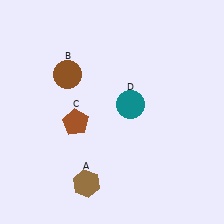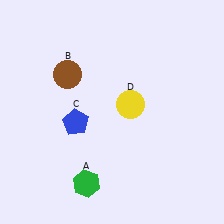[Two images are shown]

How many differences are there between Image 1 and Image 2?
There are 3 differences between the two images.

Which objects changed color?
A changed from brown to green. C changed from brown to blue. D changed from teal to yellow.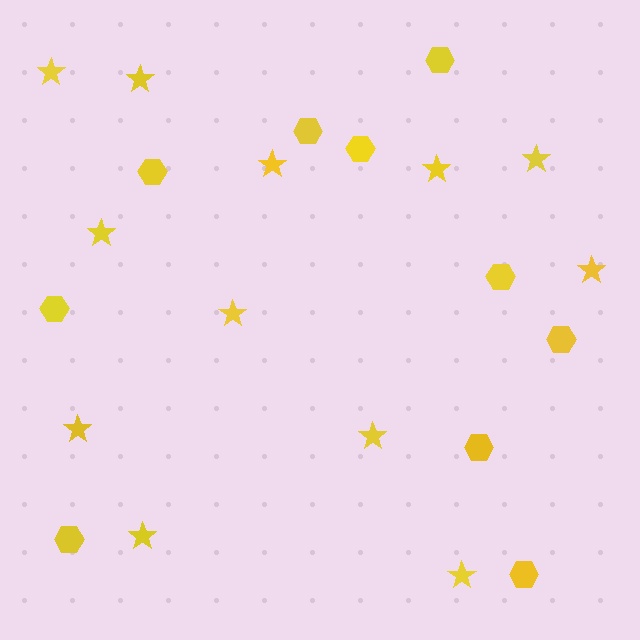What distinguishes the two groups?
There are 2 groups: one group of hexagons (10) and one group of stars (12).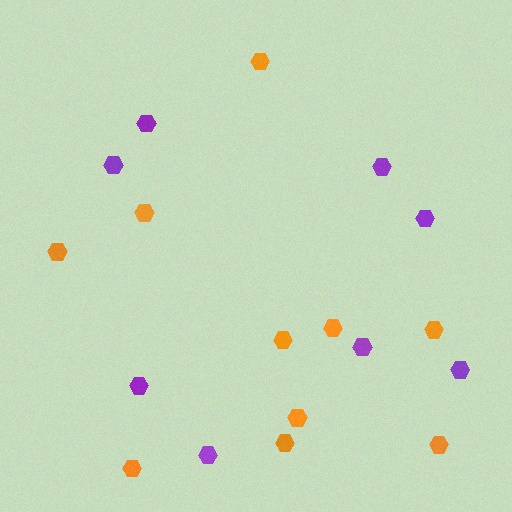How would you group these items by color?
There are 2 groups: one group of orange hexagons (10) and one group of purple hexagons (8).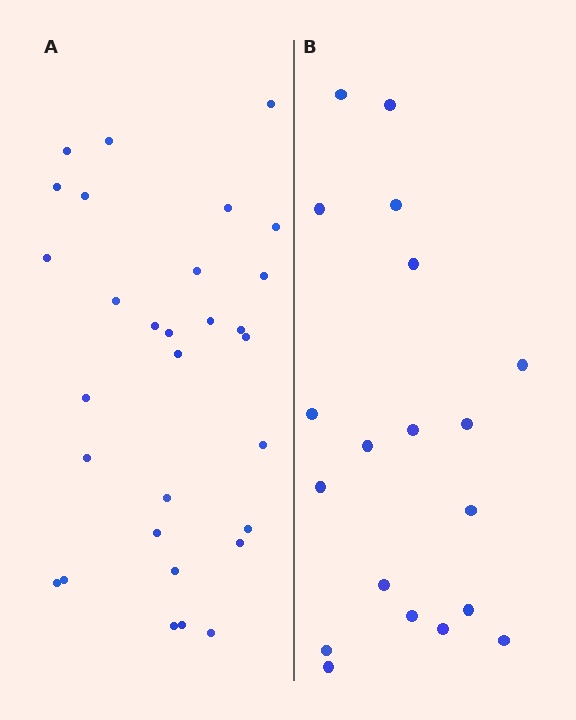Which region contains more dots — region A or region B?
Region A (the left region) has more dots.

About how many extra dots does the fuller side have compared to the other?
Region A has roughly 12 or so more dots than region B.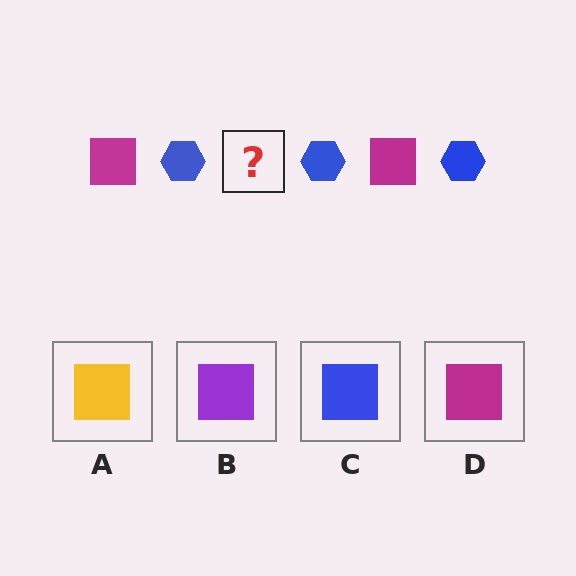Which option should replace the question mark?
Option D.